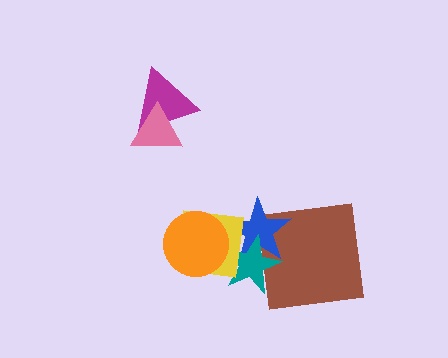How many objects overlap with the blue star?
3 objects overlap with the blue star.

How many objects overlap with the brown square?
2 objects overlap with the brown square.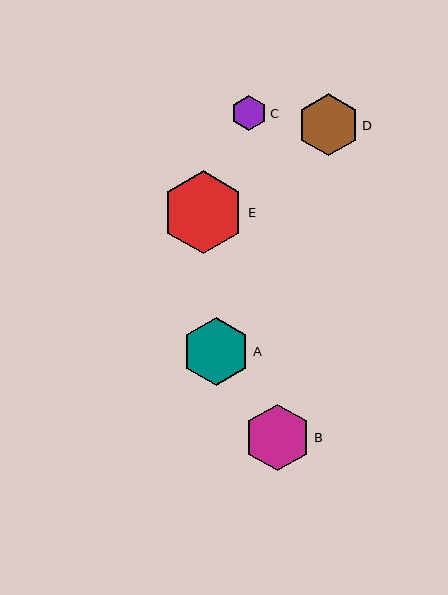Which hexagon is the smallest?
Hexagon C is the smallest with a size of approximately 35 pixels.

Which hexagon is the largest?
Hexagon E is the largest with a size of approximately 83 pixels.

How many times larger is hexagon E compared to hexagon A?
Hexagon E is approximately 1.2 times the size of hexagon A.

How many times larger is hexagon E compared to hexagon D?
Hexagon E is approximately 1.3 times the size of hexagon D.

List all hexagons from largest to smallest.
From largest to smallest: E, A, B, D, C.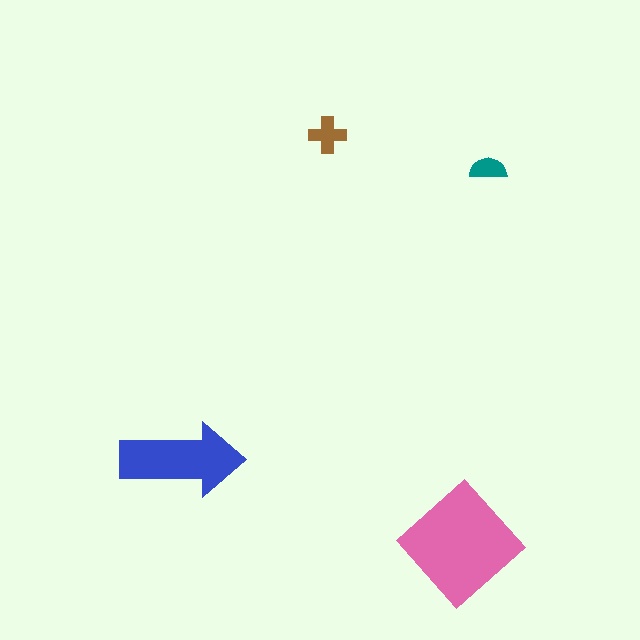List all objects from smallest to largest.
The teal semicircle, the brown cross, the blue arrow, the pink diamond.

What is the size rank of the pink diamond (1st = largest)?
1st.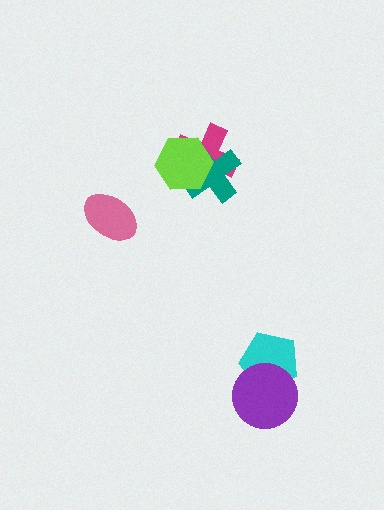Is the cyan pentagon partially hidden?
Yes, it is partially covered by another shape.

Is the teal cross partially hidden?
Yes, it is partially covered by another shape.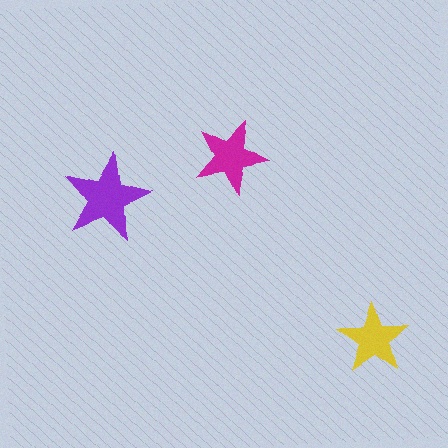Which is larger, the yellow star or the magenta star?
The magenta one.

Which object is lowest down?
The yellow star is bottommost.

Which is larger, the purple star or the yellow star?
The purple one.